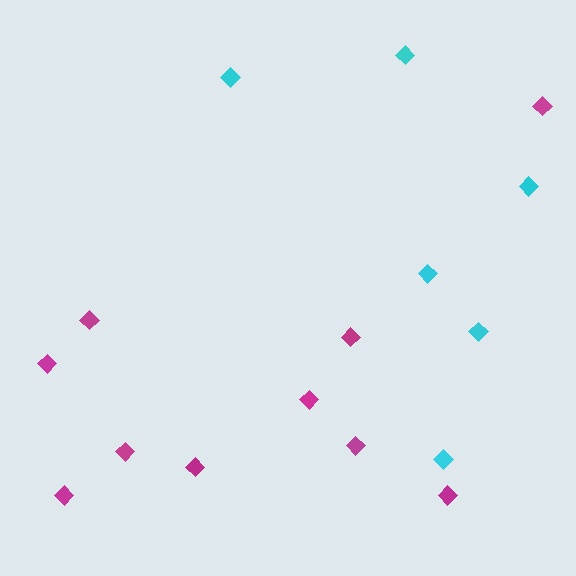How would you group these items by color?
There are 2 groups: one group of cyan diamonds (6) and one group of magenta diamonds (10).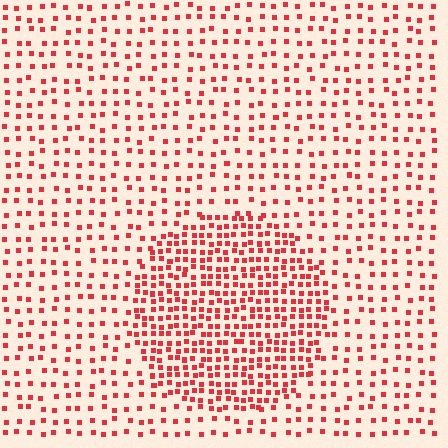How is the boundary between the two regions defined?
The boundary is defined by a change in element density (approximately 2.2x ratio). All elements are the same color, size, and shape.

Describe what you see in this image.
The image contains small red elements arranged at two different densities. A circle-shaped region is visible where the elements are more densely packed than the surrounding area.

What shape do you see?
I see a circle.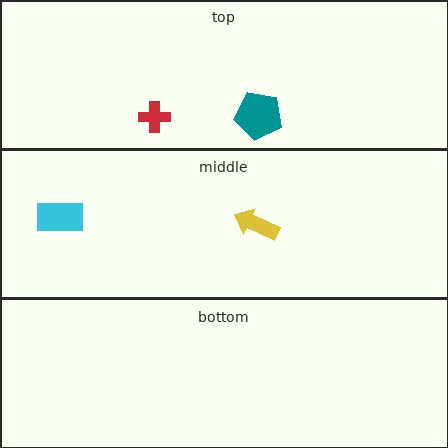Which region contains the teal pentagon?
The top region.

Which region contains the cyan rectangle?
The middle region.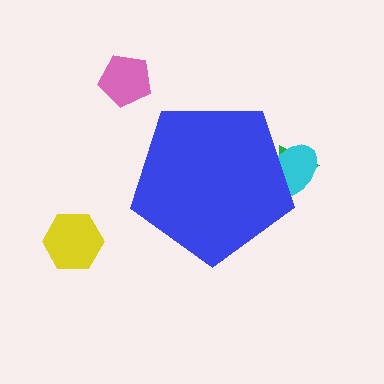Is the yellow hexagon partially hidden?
No, the yellow hexagon is fully visible.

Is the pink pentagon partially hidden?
No, the pink pentagon is fully visible.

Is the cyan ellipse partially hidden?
Yes, the cyan ellipse is partially hidden behind the blue pentagon.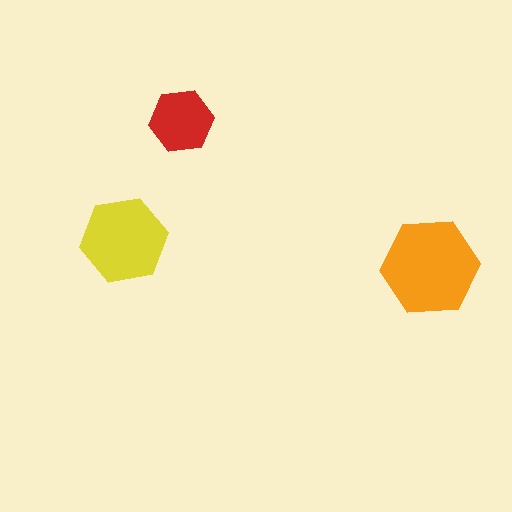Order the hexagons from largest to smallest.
the orange one, the yellow one, the red one.